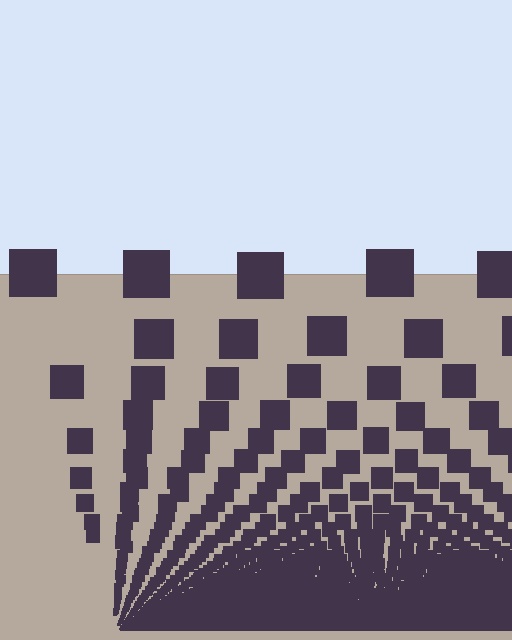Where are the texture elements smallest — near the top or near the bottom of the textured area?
Near the bottom.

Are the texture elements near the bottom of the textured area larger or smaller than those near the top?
Smaller. The gradient is inverted — elements near the bottom are smaller and denser.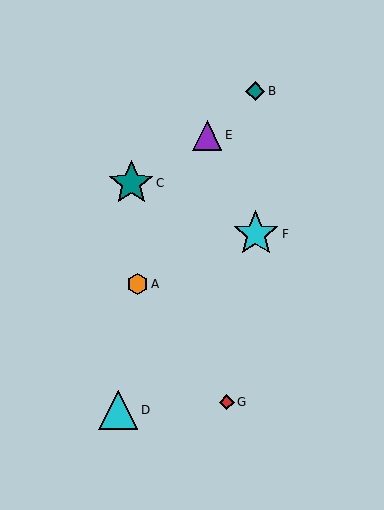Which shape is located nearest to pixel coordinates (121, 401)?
The cyan triangle (labeled D) at (118, 410) is nearest to that location.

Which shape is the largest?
The cyan star (labeled F) is the largest.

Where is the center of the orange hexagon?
The center of the orange hexagon is at (138, 284).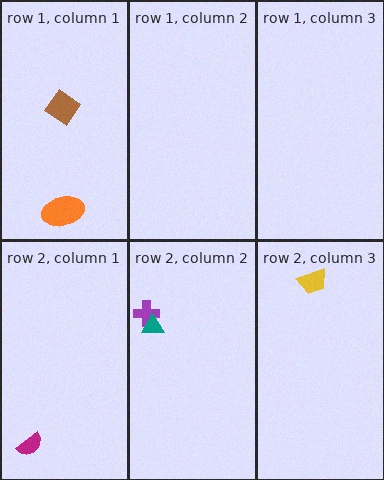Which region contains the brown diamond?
The row 1, column 1 region.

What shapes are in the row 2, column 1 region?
The magenta semicircle.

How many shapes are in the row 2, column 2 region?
2.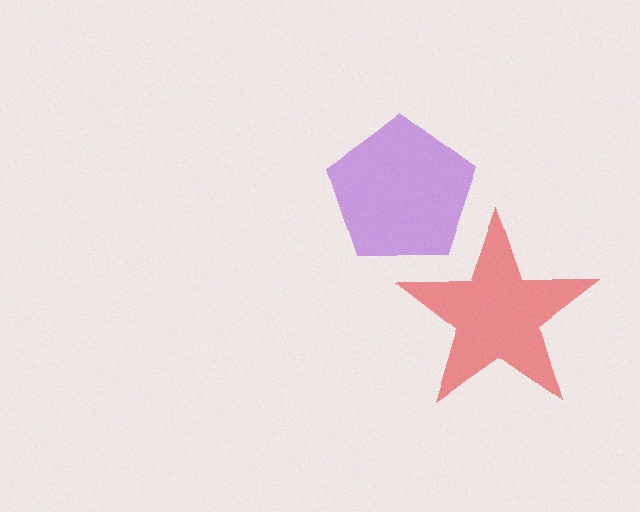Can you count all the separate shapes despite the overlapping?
Yes, there are 2 separate shapes.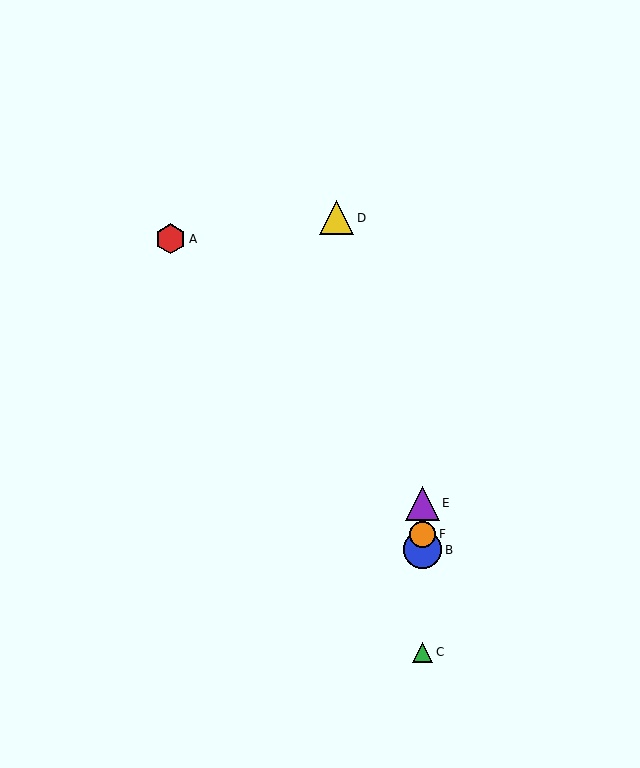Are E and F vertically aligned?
Yes, both are at x≈423.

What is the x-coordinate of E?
Object E is at x≈423.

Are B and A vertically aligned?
No, B is at x≈423 and A is at x≈171.